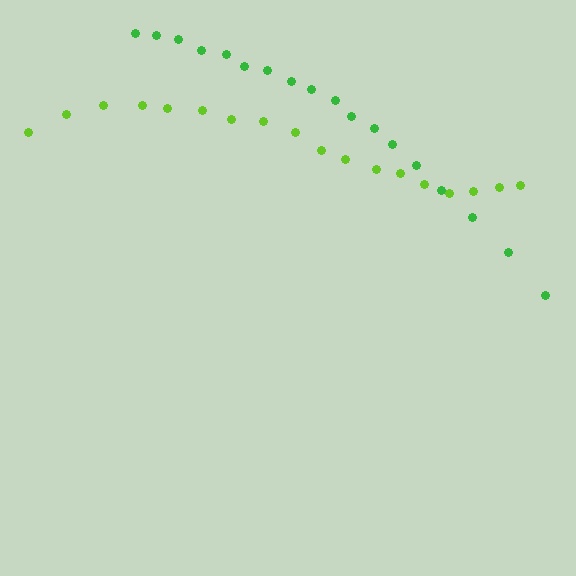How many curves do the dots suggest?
There are 2 distinct paths.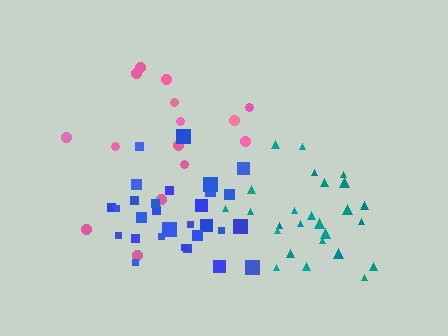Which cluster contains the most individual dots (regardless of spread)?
Blue (29).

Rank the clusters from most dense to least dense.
teal, blue, pink.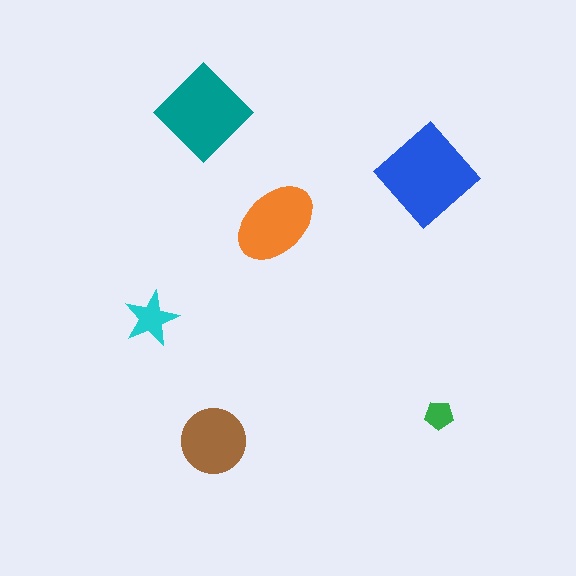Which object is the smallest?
The green pentagon.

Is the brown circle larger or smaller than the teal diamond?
Smaller.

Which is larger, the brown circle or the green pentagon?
The brown circle.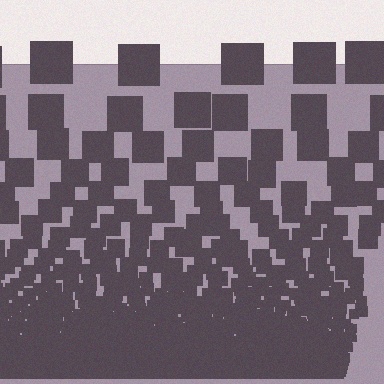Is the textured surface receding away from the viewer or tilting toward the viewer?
The surface appears to tilt toward the viewer. Texture elements get larger and sparser toward the top.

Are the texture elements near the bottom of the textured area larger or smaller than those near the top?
Smaller. The gradient is inverted — elements near the bottom are smaller and denser.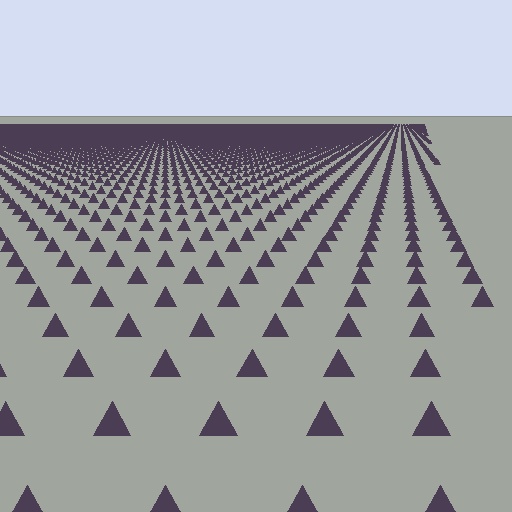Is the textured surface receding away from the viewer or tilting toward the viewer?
The surface is receding away from the viewer. Texture elements get smaller and denser toward the top.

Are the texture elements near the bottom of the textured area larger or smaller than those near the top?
Larger. Near the bottom, elements are closer to the viewer and appear at a bigger on-screen size.